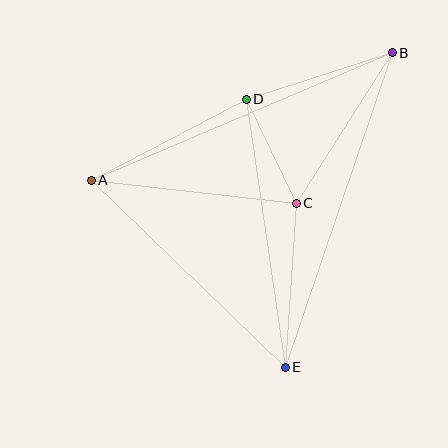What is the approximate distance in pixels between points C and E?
The distance between C and E is approximately 165 pixels.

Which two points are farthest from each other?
Points B and E are farthest from each other.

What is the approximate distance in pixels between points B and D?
The distance between B and D is approximately 153 pixels.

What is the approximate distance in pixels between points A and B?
The distance between A and B is approximately 327 pixels.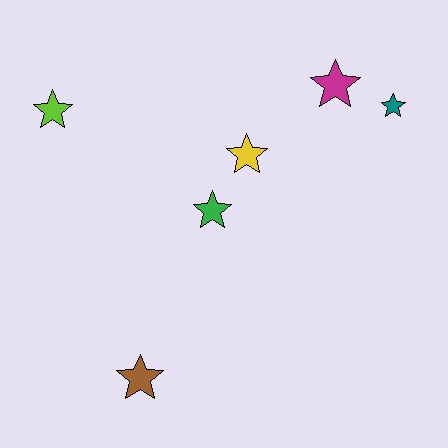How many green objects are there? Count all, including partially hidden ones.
There is 1 green object.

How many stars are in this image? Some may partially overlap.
There are 6 stars.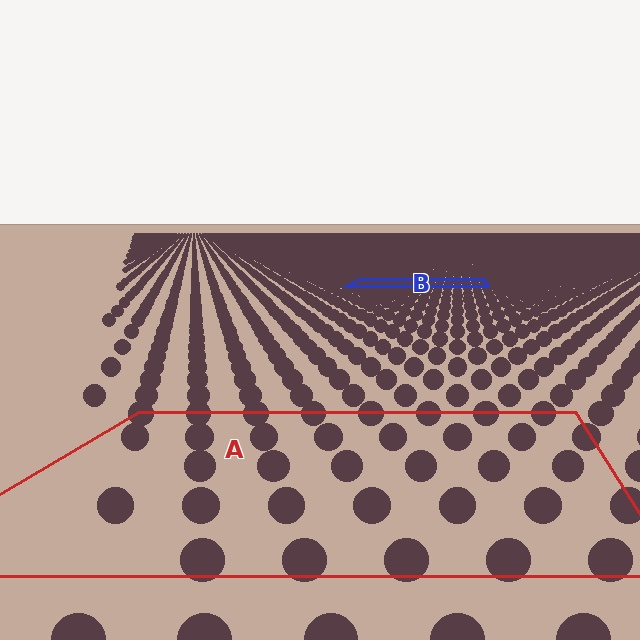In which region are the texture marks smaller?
The texture marks are smaller in region B, because it is farther away.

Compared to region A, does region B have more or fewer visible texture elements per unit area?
Region B has more texture elements per unit area — they are packed more densely because it is farther away.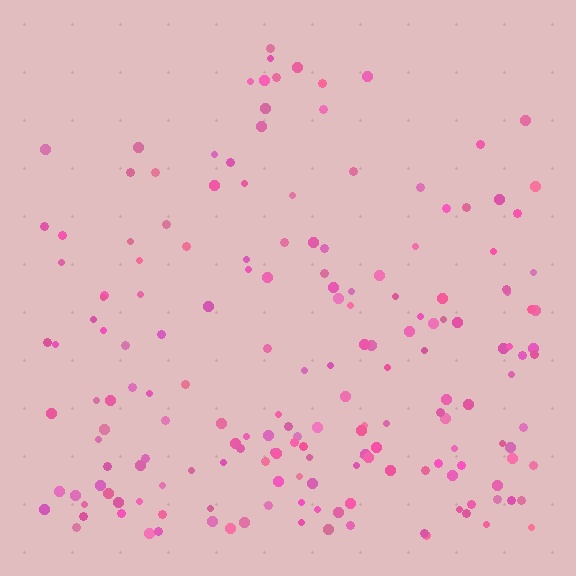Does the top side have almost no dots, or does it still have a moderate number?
Still a moderate number, just noticeably fewer than the bottom.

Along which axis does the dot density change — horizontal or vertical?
Vertical.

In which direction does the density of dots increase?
From top to bottom, with the bottom side densest.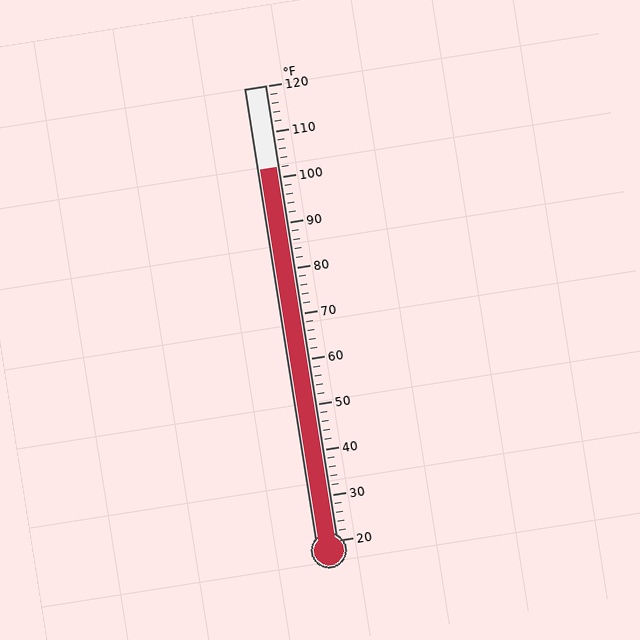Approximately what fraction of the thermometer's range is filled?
The thermometer is filled to approximately 80% of its range.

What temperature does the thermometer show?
The thermometer shows approximately 102°F.